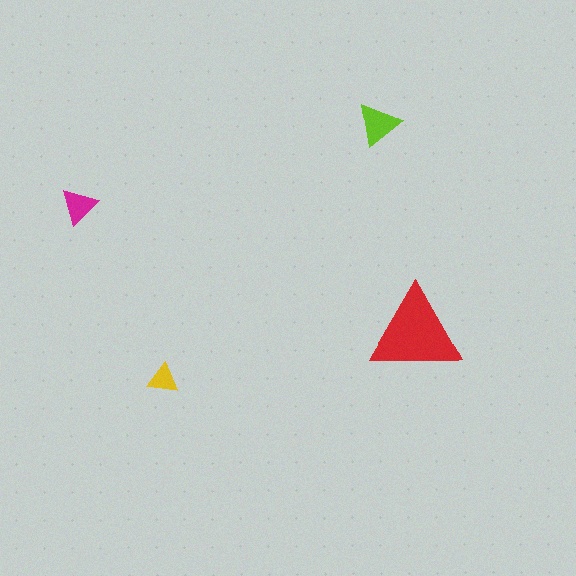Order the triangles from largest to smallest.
the red one, the lime one, the magenta one, the yellow one.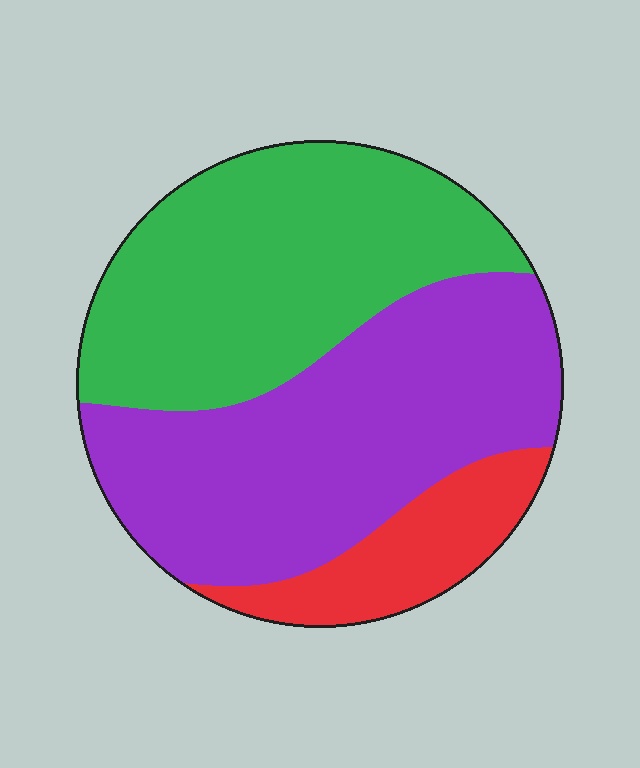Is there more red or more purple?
Purple.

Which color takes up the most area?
Purple, at roughly 45%.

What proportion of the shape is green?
Green takes up about two fifths (2/5) of the shape.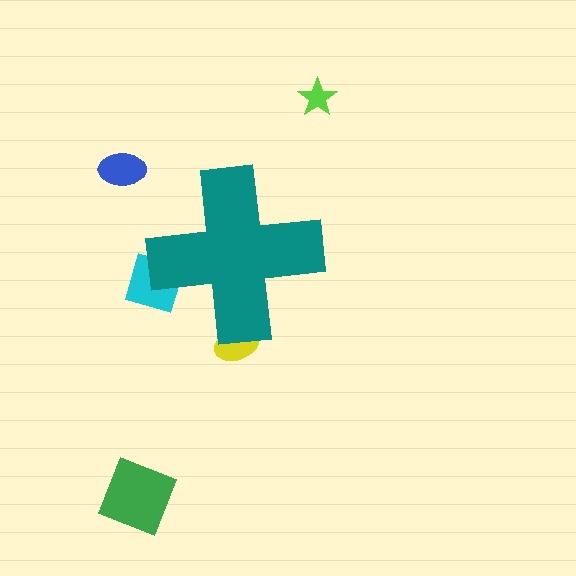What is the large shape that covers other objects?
A teal cross.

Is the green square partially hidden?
No, the green square is fully visible.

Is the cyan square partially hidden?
Yes, the cyan square is partially hidden behind the teal cross.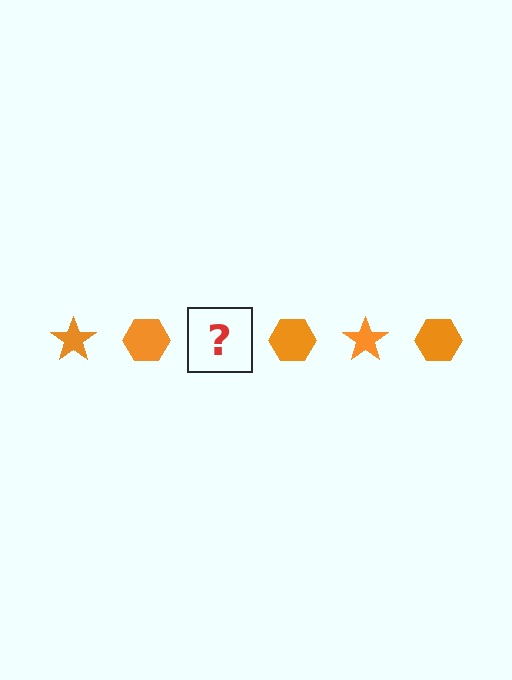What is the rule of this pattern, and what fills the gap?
The rule is that the pattern cycles through star, hexagon shapes in orange. The gap should be filled with an orange star.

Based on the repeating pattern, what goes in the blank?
The blank should be an orange star.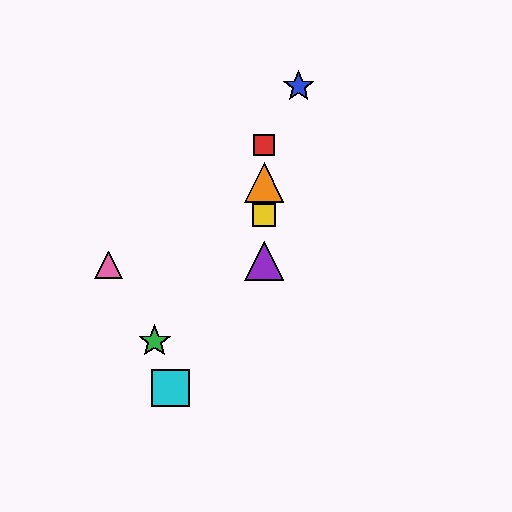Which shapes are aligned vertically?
The red square, the yellow square, the purple triangle, the orange triangle are aligned vertically.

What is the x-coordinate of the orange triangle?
The orange triangle is at x≈264.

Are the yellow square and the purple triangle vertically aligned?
Yes, both are at x≈264.